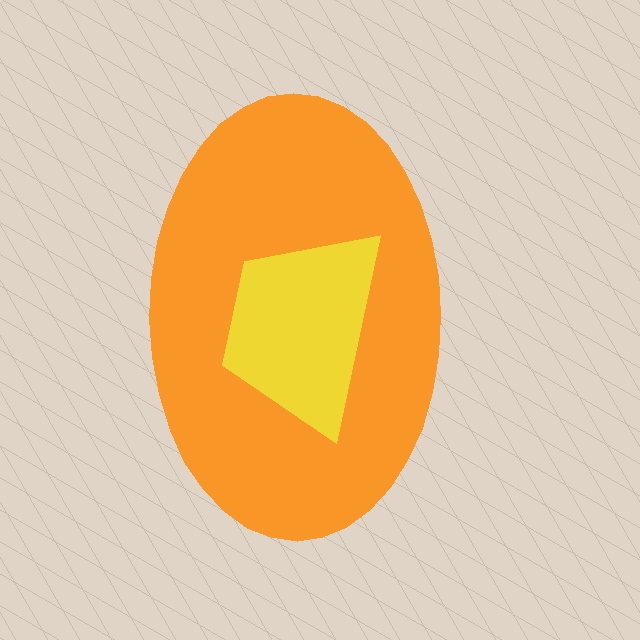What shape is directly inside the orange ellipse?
The yellow trapezoid.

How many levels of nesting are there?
2.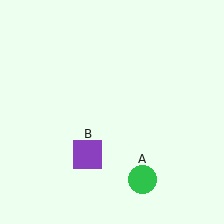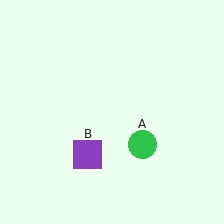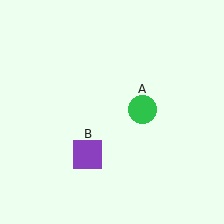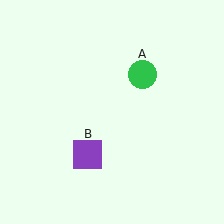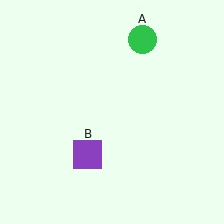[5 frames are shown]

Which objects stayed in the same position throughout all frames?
Purple square (object B) remained stationary.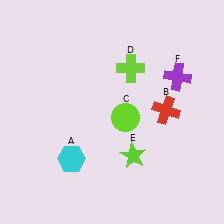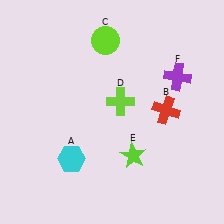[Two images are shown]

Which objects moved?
The objects that moved are: the lime circle (C), the lime cross (D).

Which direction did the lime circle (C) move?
The lime circle (C) moved up.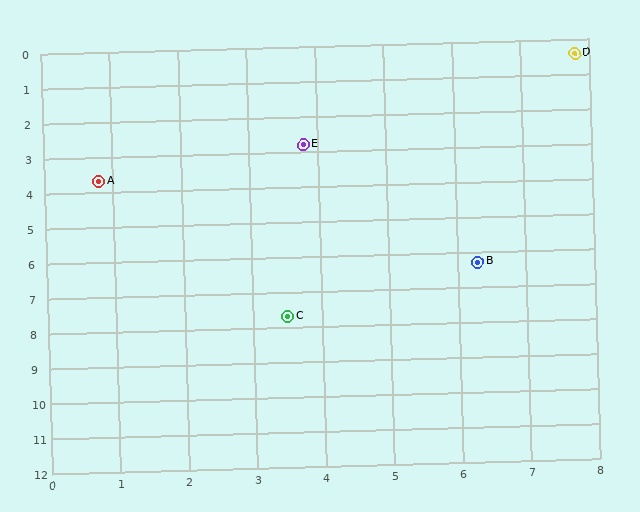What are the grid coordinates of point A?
Point A is at approximately (0.8, 3.7).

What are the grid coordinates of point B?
Point B is at approximately (6.3, 6.3).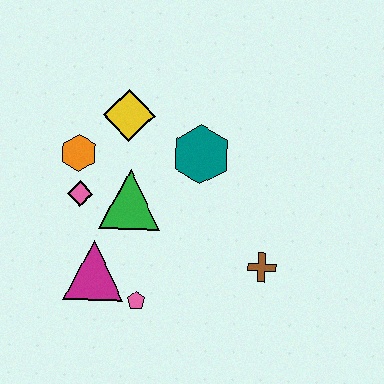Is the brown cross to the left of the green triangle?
No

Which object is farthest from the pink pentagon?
The yellow diamond is farthest from the pink pentagon.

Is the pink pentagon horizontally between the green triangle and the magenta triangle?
No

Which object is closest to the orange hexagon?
The pink diamond is closest to the orange hexagon.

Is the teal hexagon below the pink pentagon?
No